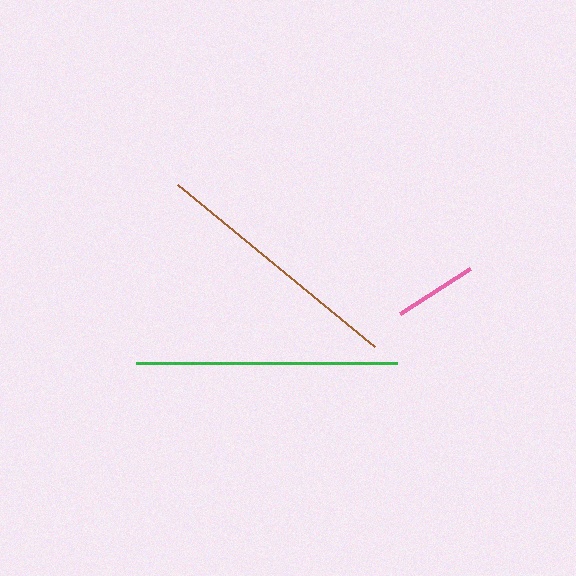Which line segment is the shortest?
The pink line is the shortest at approximately 83 pixels.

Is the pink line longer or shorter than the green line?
The green line is longer than the pink line.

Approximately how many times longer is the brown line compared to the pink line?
The brown line is approximately 3.1 times the length of the pink line.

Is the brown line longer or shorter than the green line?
The green line is longer than the brown line.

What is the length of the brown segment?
The brown segment is approximately 255 pixels long.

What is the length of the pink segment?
The pink segment is approximately 83 pixels long.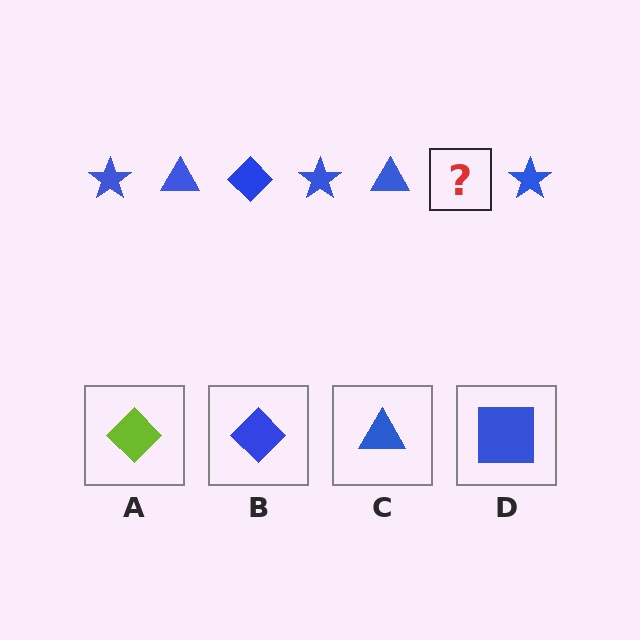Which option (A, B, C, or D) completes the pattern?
B.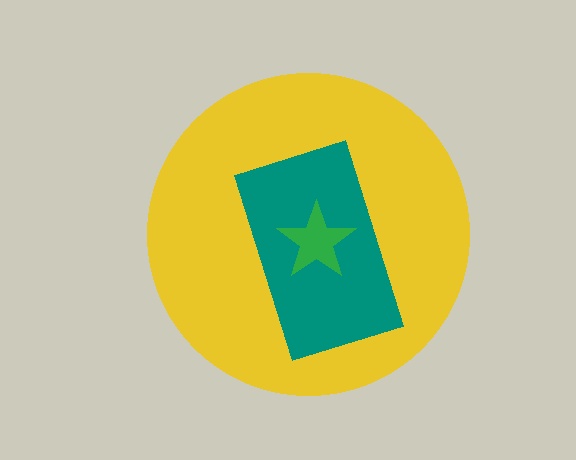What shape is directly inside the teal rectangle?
The green star.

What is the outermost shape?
The yellow circle.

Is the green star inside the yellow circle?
Yes.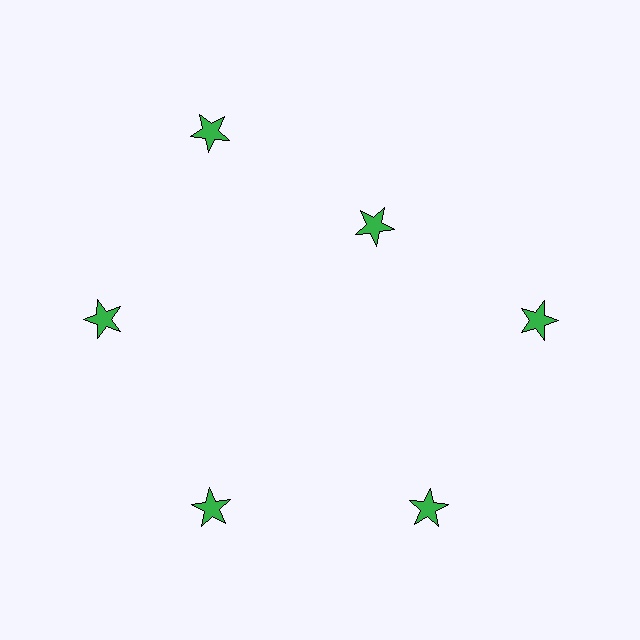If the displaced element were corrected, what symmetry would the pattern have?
It would have 6-fold rotational symmetry — the pattern would map onto itself every 60 degrees.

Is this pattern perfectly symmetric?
No. The 6 green stars are arranged in a ring, but one element near the 1 o'clock position is pulled inward toward the center, breaking the 6-fold rotational symmetry.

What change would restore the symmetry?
The symmetry would be restored by moving it outward, back onto the ring so that all 6 stars sit at equal angles and equal distance from the center.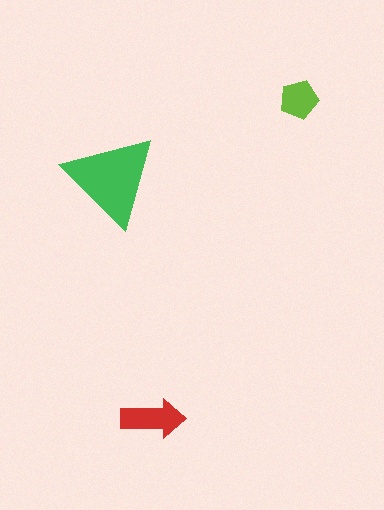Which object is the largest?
The green triangle.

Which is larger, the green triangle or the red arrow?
The green triangle.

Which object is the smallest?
The lime pentagon.